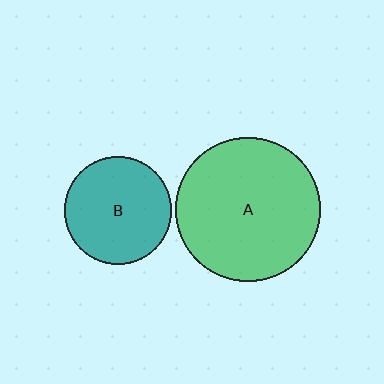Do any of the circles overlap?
No, none of the circles overlap.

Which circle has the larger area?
Circle A (green).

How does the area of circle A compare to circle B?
Approximately 1.8 times.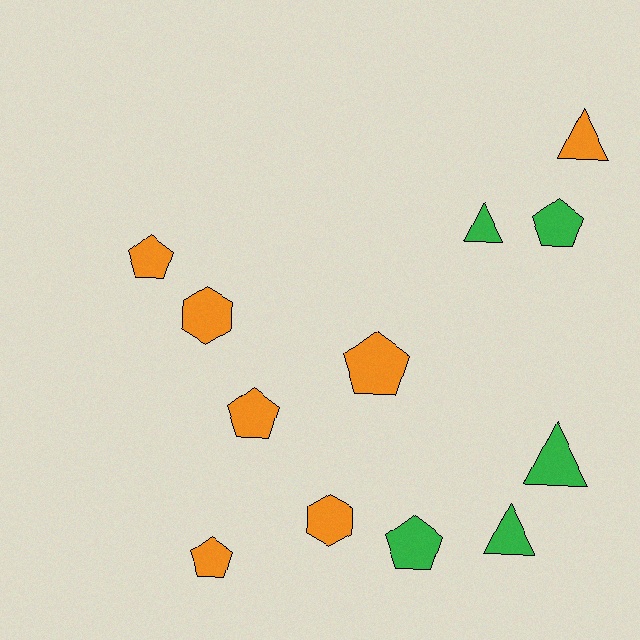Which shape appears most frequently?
Pentagon, with 6 objects.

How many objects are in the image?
There are 12 objects.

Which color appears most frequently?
Orange, with 7 objects.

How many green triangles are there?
There are 3 green triangles.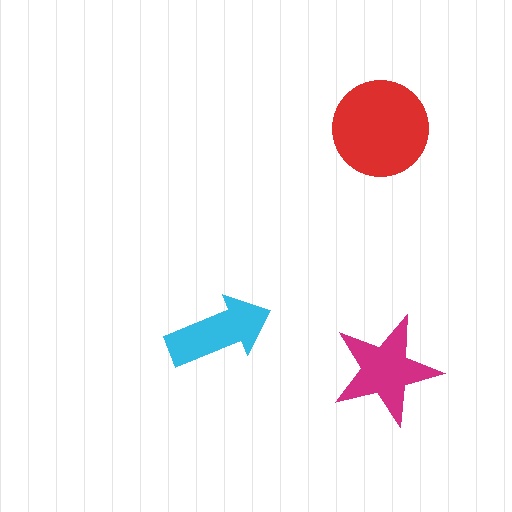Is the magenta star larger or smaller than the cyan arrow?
Larger.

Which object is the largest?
The red circle.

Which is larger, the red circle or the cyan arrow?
The red circle.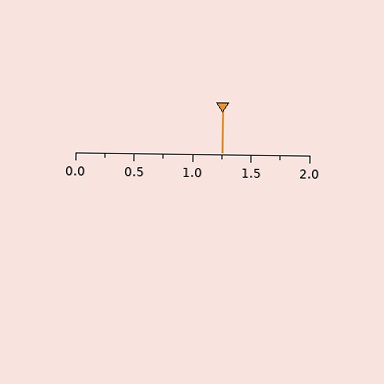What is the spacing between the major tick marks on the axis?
The major ticks are spaced 0.5 apart.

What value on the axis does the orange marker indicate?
The marker indicates approximately 1.25.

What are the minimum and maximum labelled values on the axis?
The axis runs from 0.0 to 2.0.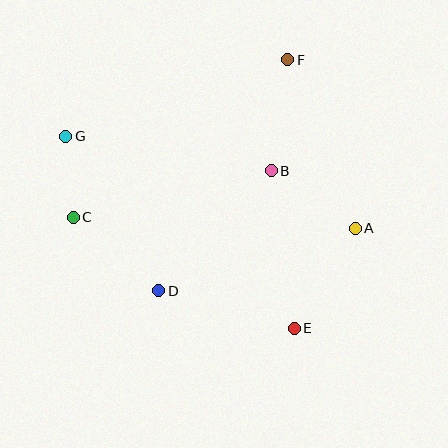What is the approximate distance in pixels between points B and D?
The distance between B and D is approximately 165 pixels.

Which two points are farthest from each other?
Points A and G are farthest from each other.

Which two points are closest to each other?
Points C and G are closest to each other.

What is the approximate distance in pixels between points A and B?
The distance between A and B is approximately 102 pixels.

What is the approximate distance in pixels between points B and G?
The distance between B and G is approximately 208 pixels.